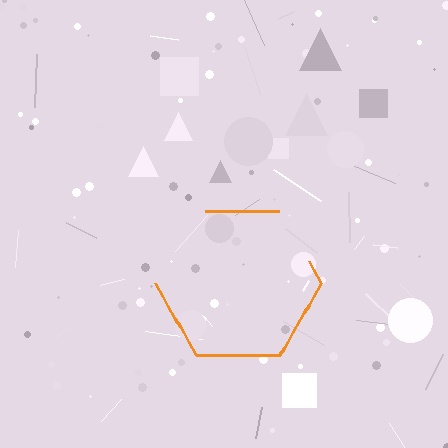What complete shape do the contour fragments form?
The contour fragments form a hexagon.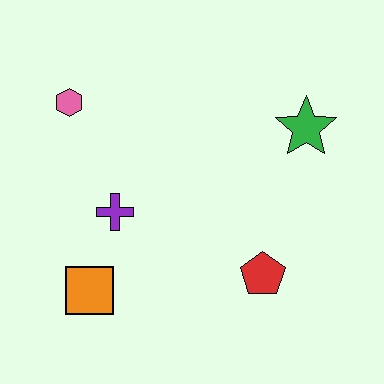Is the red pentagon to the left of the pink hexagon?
No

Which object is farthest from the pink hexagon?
The red pentagon is farthest from the pink hexagon.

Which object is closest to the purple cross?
The orange square is closest to the purple cross.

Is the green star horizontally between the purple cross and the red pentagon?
No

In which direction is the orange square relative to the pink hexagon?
The orange square is below the pink hexagon.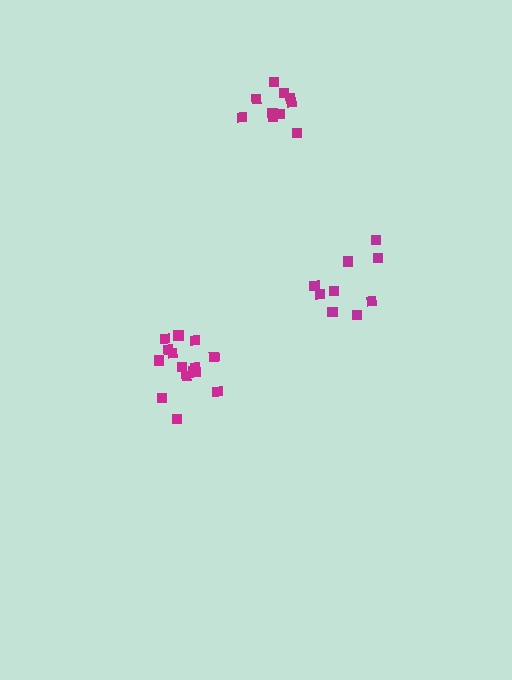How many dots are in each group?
Group 1: 15 dots, Group 2: 10 dots, Group 3: 9 dots (34 total).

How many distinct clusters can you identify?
There are 3 distinct clusters.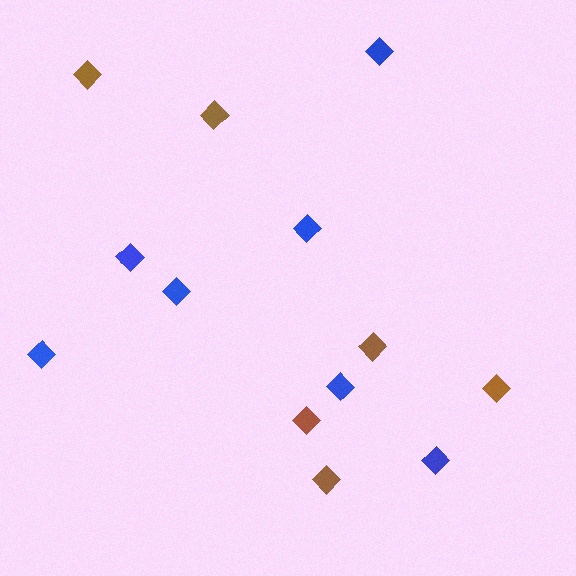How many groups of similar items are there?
There are 2 groups: one group of brown diamonds (6) and one group of blue diamonds (7).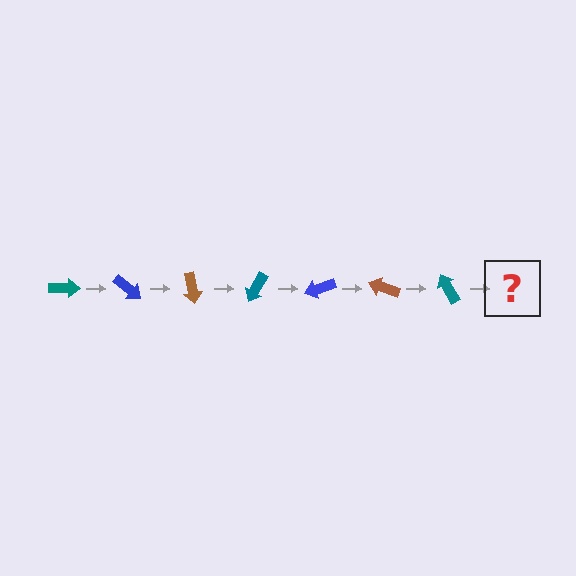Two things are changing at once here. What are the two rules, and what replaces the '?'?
The two rules are that it rotates 40 degrees each step and the color cycles through teal, blue, and brown. The '?' should be a blue arrow, rotated 280 degrees from the start.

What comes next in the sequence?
The next element should be a blue arrow, rotated 280 degrees from the start.